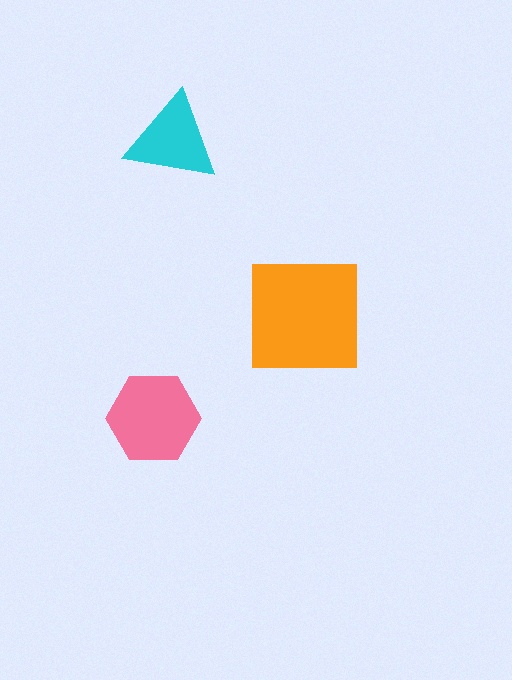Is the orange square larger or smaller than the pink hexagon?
Larger.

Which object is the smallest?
The cyan triangle.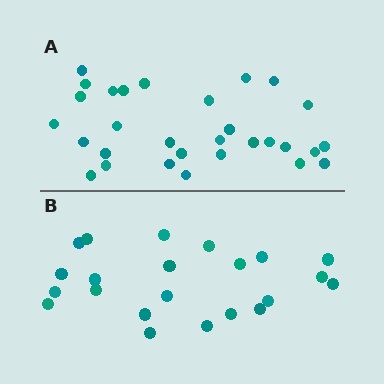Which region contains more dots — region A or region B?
Region A (the top region) has more dots.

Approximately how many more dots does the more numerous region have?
Region A has roughly 8 or so more dots than region B.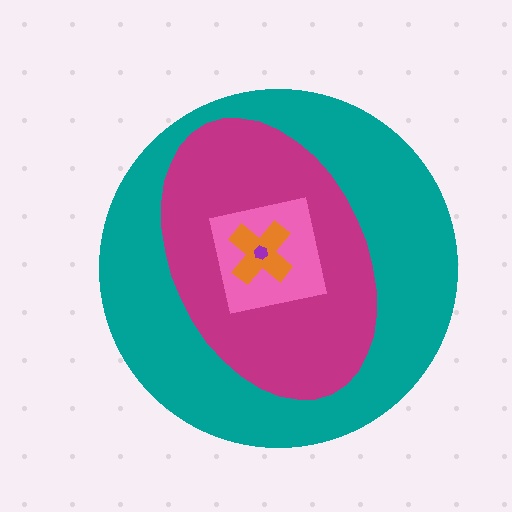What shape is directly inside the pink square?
The orange cross.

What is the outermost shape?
The teal circle.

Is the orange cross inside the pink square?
Yes.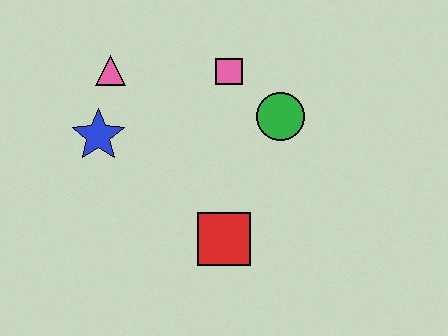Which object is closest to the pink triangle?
The blue star is closest to the pink triangle.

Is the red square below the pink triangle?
Yes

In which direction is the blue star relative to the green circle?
The blue star is to the left of the green circle.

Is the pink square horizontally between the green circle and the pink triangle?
Yes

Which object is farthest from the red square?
The pink triangle is farthest from the red square.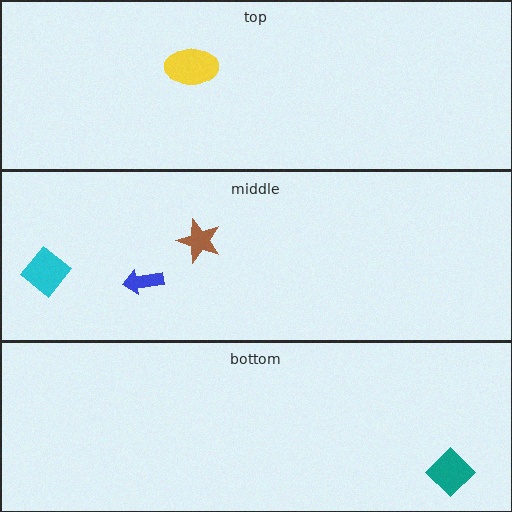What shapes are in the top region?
The yellow ellipse.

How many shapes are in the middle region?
3.